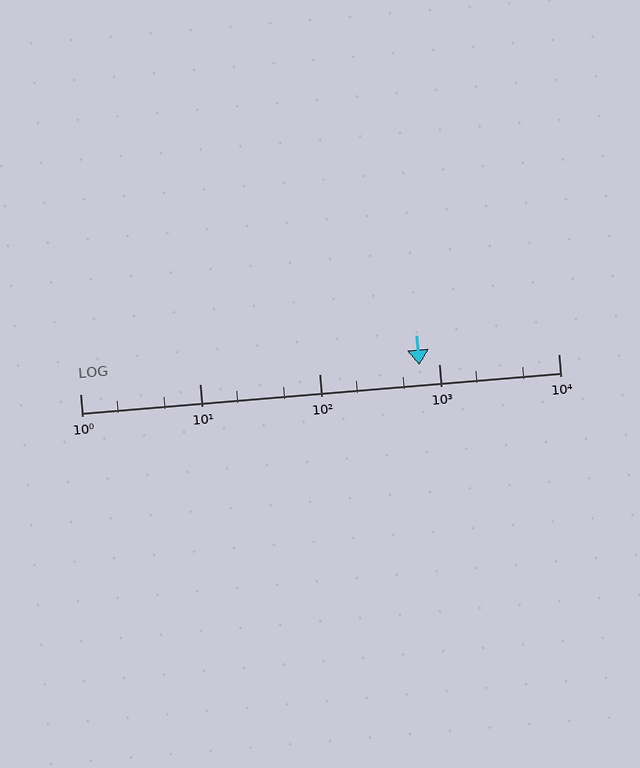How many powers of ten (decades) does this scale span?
The scale spans 4 decades, from 1 to 10000.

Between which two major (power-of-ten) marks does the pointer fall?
The pointer is between 100 and 1000.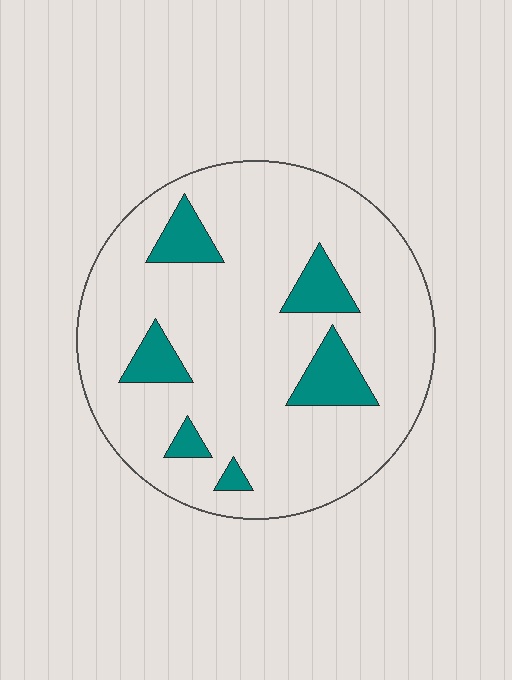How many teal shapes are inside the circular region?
6.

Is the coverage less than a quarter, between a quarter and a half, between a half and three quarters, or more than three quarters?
Less than a quarter.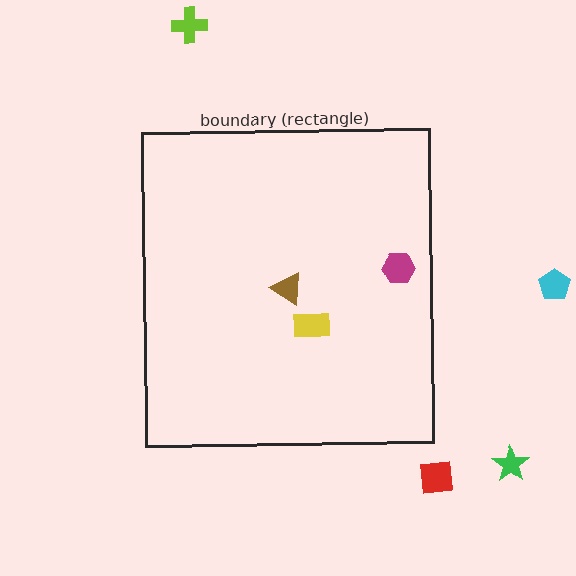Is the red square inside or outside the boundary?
Outside.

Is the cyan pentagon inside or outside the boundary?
Outside.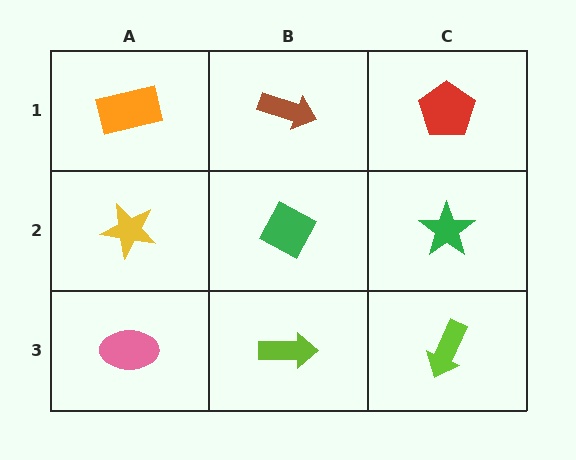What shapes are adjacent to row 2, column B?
A brown arrow (row 1, column B), a lime arrow (row 3, column B), a yellow star (row 2, column A), a green star (row 2, column C).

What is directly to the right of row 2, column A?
A green diamond.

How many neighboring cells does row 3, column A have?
2.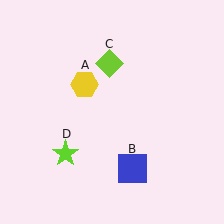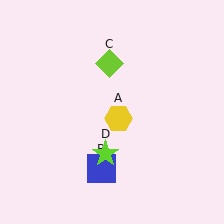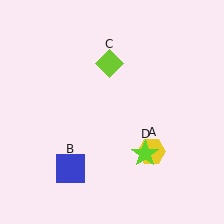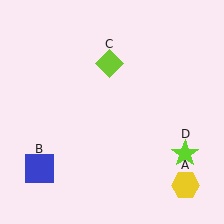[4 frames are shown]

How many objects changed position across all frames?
3 objects changed position: yellow hexagon (object A), blue square (object B), lime star (object D).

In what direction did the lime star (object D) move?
The lime star (object D) moved right.